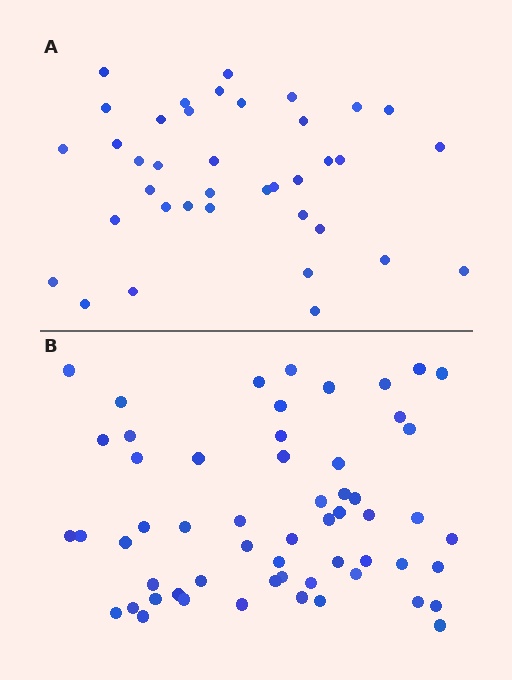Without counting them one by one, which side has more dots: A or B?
Region B (the bottom region) has more dots.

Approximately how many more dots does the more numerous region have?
Region B has approximately 20 more dots than region A.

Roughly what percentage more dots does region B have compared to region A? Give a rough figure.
About 50% more.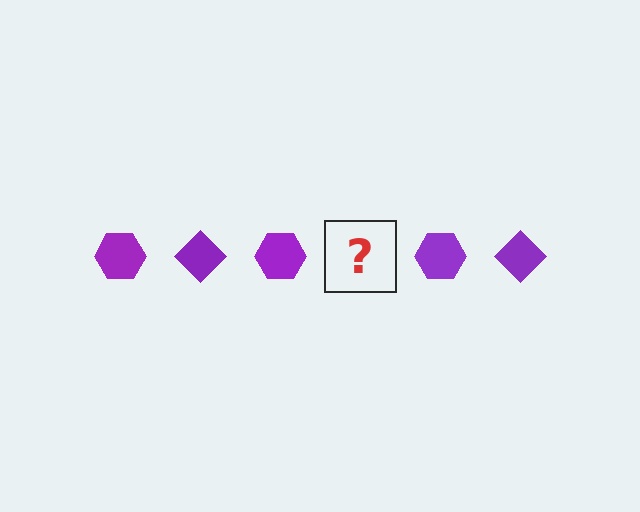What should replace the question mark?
The question mark should be replaced with a purple diamond.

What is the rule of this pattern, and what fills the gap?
The rule is that the pattern cycles through hexagon, diamond shapes in purple. The gap should be filled with a purple diamond.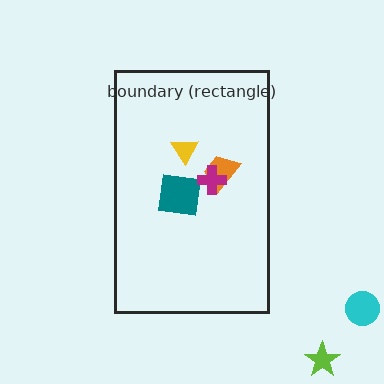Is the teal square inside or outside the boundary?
Inside.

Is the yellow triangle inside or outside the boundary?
Inside.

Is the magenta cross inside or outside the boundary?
Inside.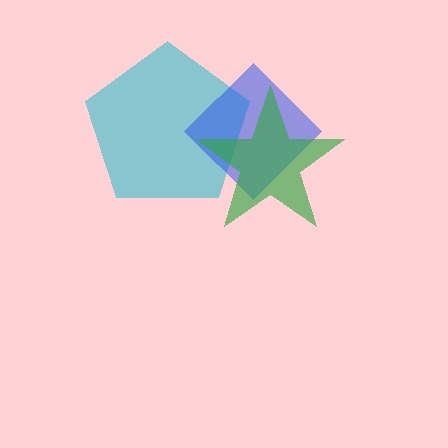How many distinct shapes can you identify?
There are 3 distinct shapes: a cyan pentagon, a blue diamond, a green star.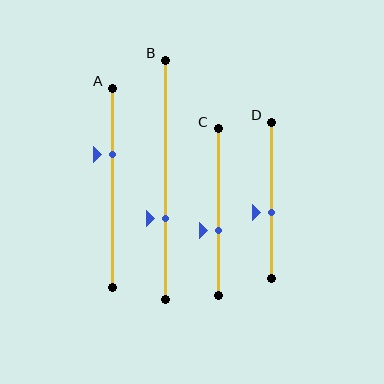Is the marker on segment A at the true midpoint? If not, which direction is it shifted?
No, the marker on segment A is shifted upward by about 17% of the segment length.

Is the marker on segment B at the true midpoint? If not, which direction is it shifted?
No, the marker on segment B is shifted downward by about 16% of the segment length.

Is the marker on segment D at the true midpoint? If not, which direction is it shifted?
No, the marker on segment D is shifted downward by about 8% of the segment length.